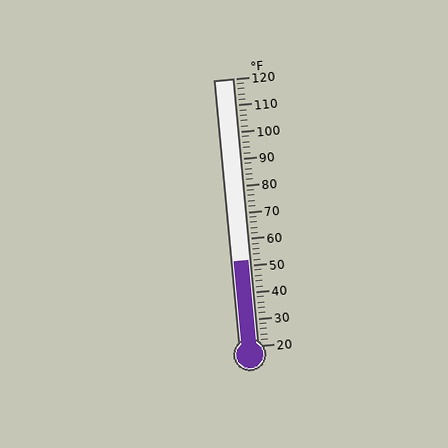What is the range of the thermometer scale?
The thermometer scale ranges from 20°F to 120°F.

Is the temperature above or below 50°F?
The temperature is above 50°F.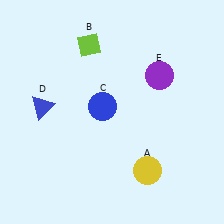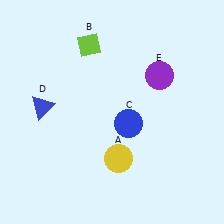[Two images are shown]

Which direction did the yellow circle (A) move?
The yellow circle (A) moved left.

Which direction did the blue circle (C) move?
The blue circle (C) moved right.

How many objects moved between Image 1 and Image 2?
2 objects moved between the two images.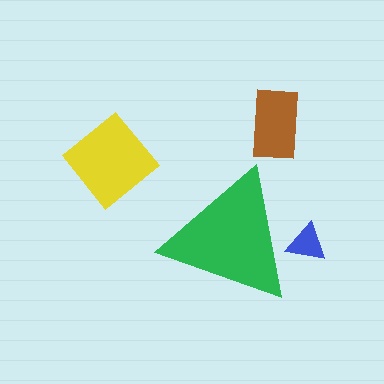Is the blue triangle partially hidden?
Yes, the blue triangle is partially hidden behind the green triangle.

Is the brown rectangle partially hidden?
No, the brown rectangle is fully visible.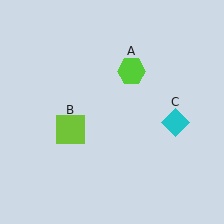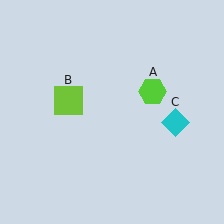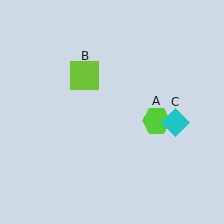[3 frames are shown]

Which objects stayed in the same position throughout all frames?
Cyan diamond (object C) remained stationary.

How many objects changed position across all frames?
2 objects changed position: lime hexagon (object A), lime square (object B).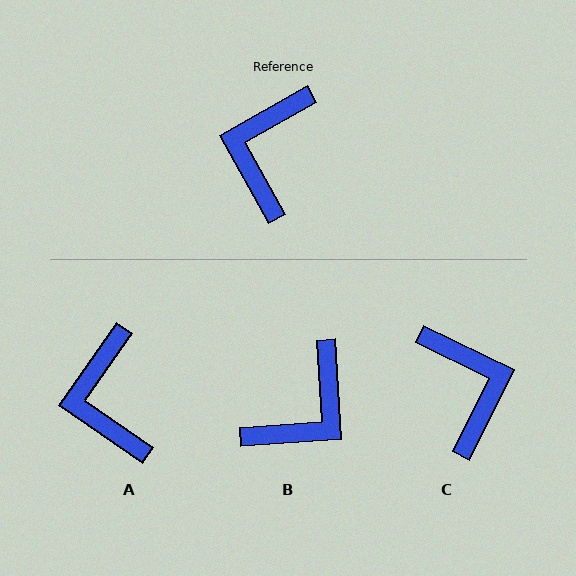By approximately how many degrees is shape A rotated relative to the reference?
Approximately 26 degrees counter-clockwise.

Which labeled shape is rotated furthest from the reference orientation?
B, about 154 degrees away.